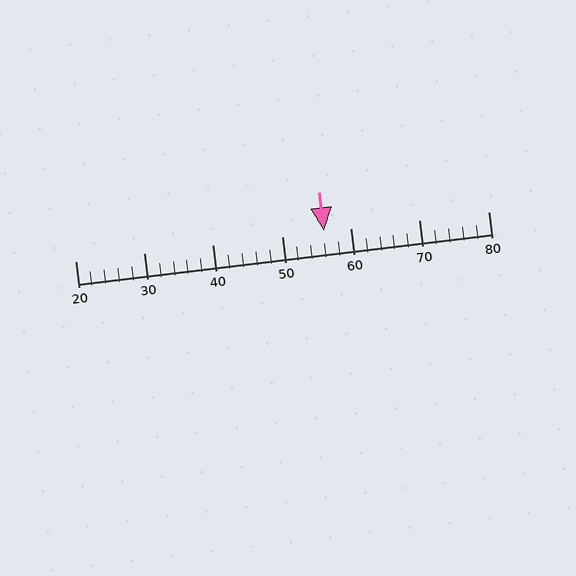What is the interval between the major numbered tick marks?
The major tick marks are spaced 10 units apart.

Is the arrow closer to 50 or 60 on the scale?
The arrow is closer to 60.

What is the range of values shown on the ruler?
The ruler shows values from 20 to 80.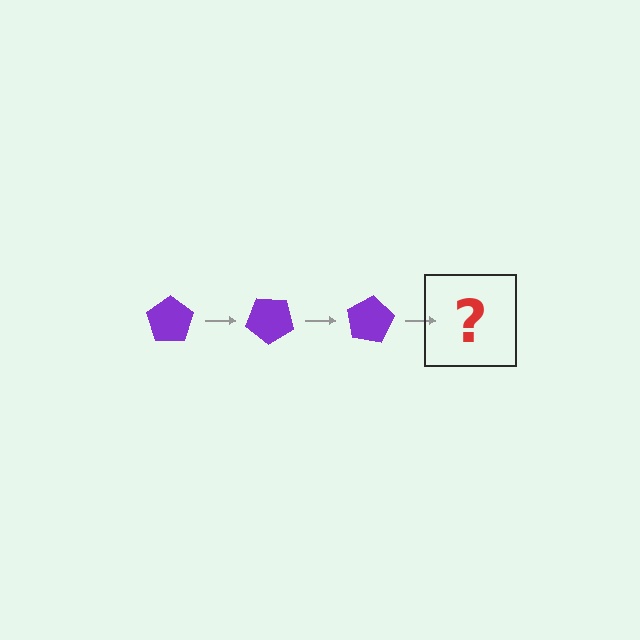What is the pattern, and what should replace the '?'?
The pattern is that the pentagon rotates 40 degrees each step. The '?' should be a purple pentagon rotated 120 degrees.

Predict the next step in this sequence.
The next step is a purple pentagon rotated 120 degrees.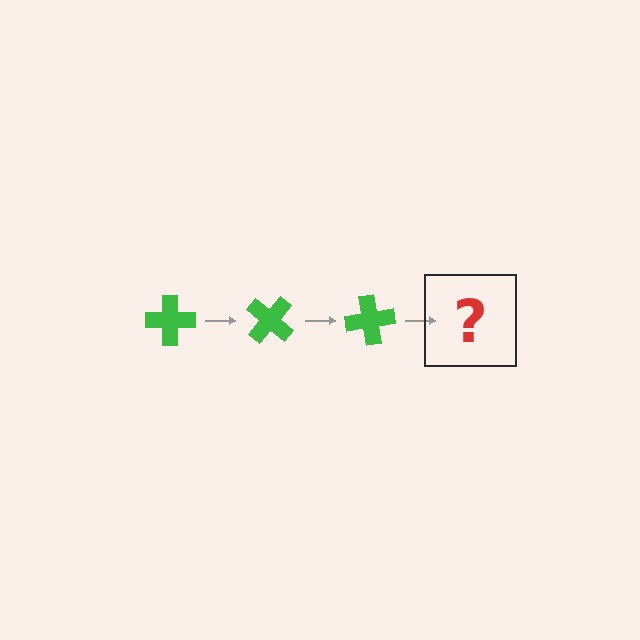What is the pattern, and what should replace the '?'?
The pattern is that the cross rotates 40 degrees each step. The '?' should be a green cross rotated 120 degrees.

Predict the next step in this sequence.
The next step is a green cross rotated 120 degrees.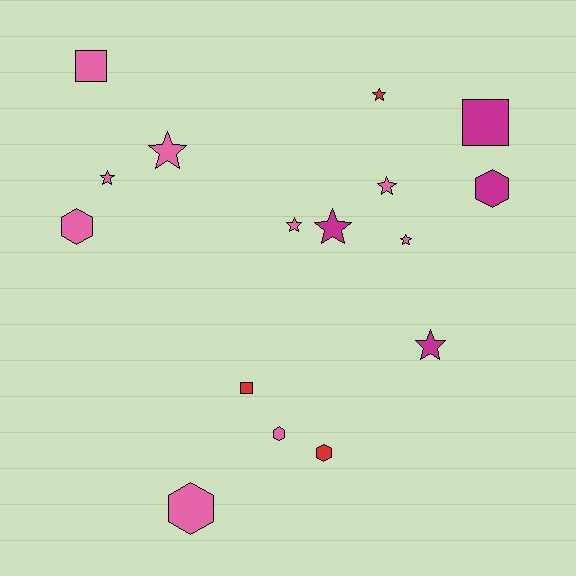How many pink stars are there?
There are 5 pink stars.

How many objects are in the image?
There are 16 objects.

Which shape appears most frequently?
Star, with 8 objects.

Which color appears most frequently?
Pink, with 9 objects.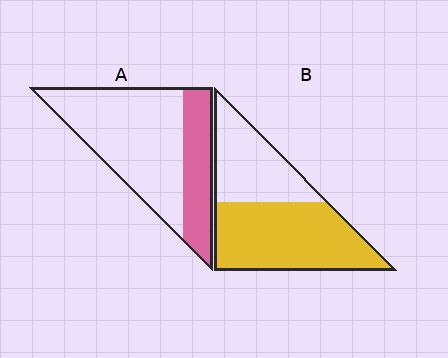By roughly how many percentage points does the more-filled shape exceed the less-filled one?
By roughly 30 percentage points (B over A).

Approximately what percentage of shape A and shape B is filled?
A is approximately 30% and B is approximately 60%.